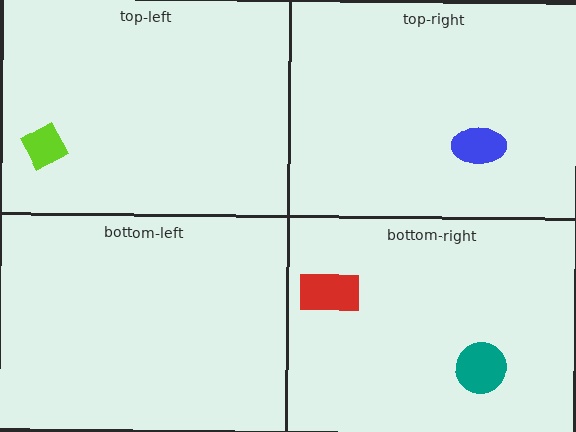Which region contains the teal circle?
The bottom-right region.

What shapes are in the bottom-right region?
The teal circle, the red rectangle.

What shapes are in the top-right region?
The blue ellipse.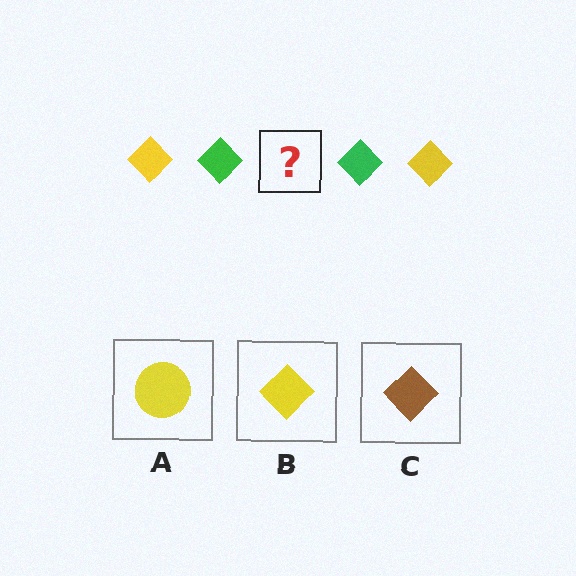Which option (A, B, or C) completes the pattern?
B.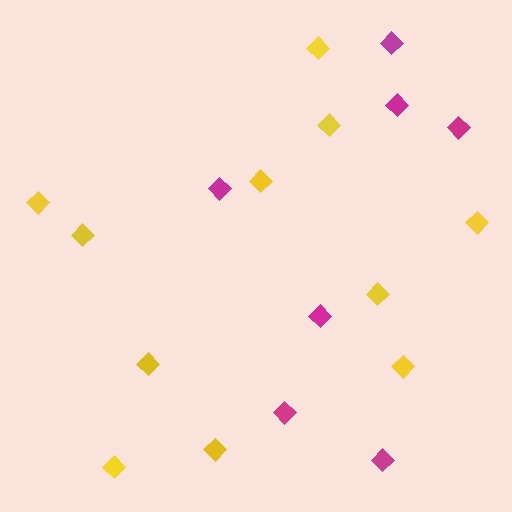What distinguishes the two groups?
There are 2 groups: one group of magenta diamonds (7) and one group of yellow diamonds (11).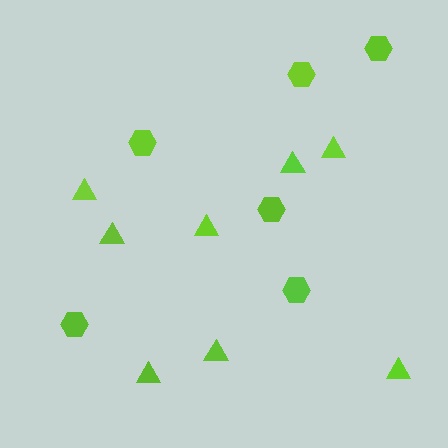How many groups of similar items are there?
There are 2 groups: one group of hexagons (6) and one group of triangles (8).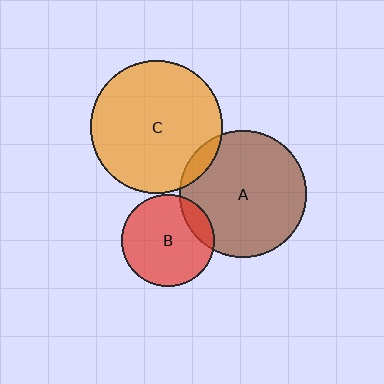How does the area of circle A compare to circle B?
Approximately 1.9 times.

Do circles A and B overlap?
Yes.